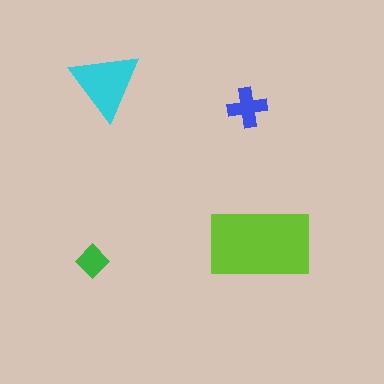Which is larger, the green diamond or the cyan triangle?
The cyan triangle.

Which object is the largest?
The lime rectangle.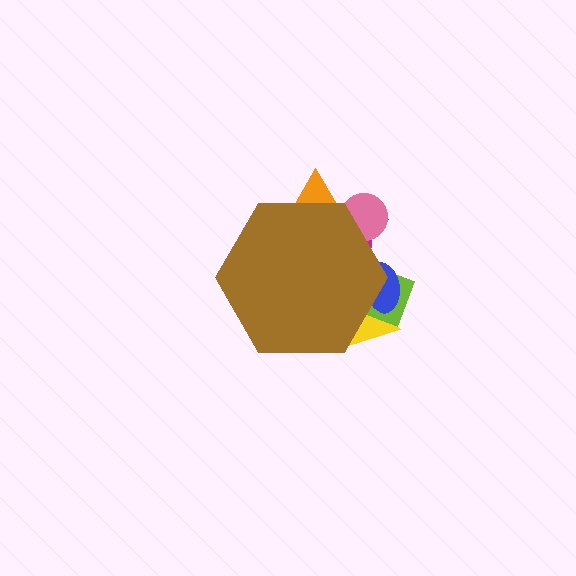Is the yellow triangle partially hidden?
Yes, the yellow triangle is partially hidden behind the brown hexagon.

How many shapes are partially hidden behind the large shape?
6 shapes are partially hidden.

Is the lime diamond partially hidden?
Yes, the lime diamond is partially hidden behind the brown hexagon.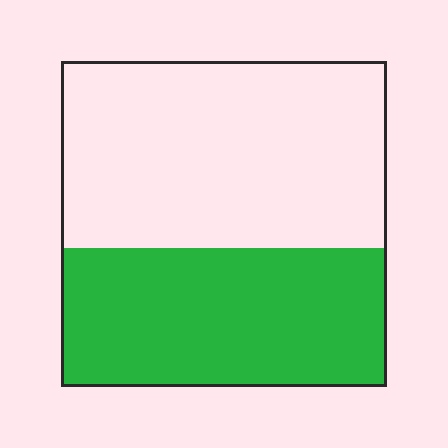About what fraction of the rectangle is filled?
About two fifths (2/5).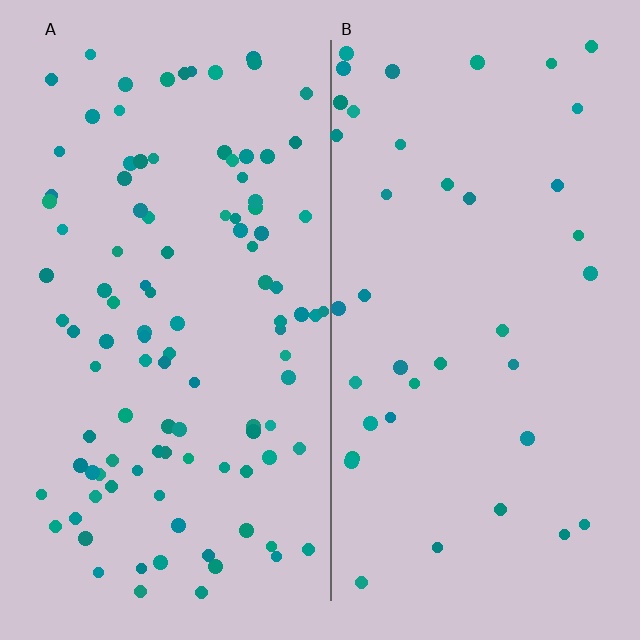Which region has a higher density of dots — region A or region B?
A (the left).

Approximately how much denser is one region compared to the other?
Approximately 2.7× — region A over region B.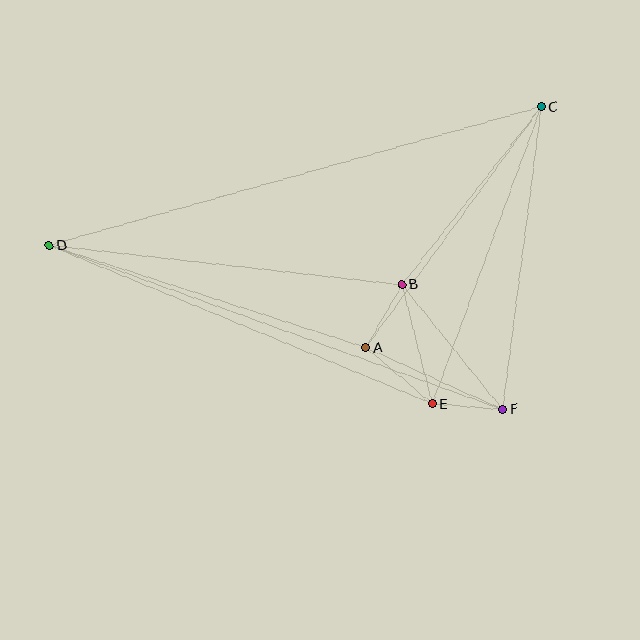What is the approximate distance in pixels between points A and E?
The distance between A and E is approximately 87 pixels.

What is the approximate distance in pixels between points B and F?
The distance between B and F is approximately 161 pixels.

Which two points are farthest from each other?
Points C and D are farthest from each other.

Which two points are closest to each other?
Points E and F are closest to each other.